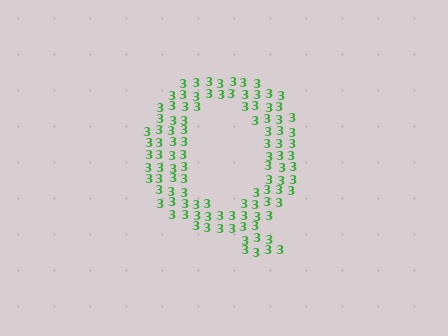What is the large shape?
The large shape is the letter Q.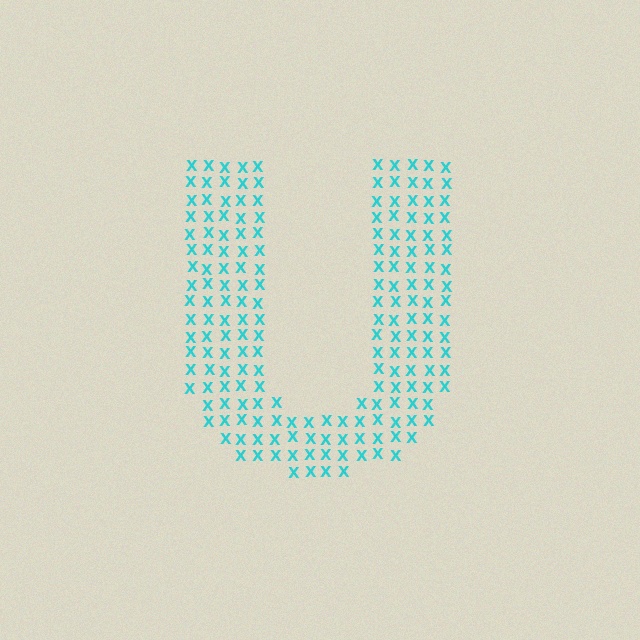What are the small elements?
The small elements are letter X's.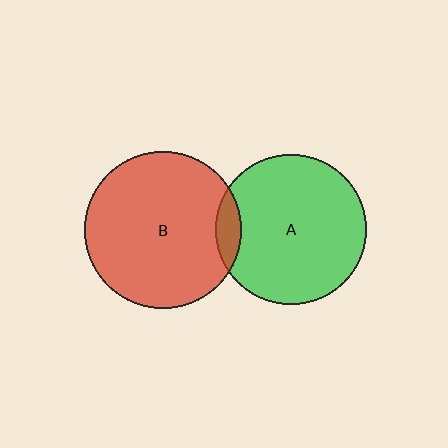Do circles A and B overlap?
Yes.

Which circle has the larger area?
Circle B (red).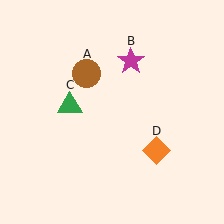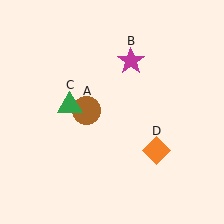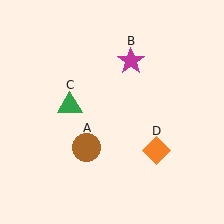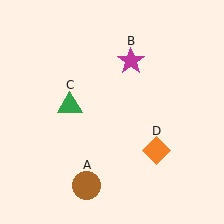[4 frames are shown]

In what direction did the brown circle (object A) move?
The brown circle (object A) moved down.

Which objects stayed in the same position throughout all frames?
Magenta star (object B) and green triangle (object C) and orange diamond (object D) remained stationary.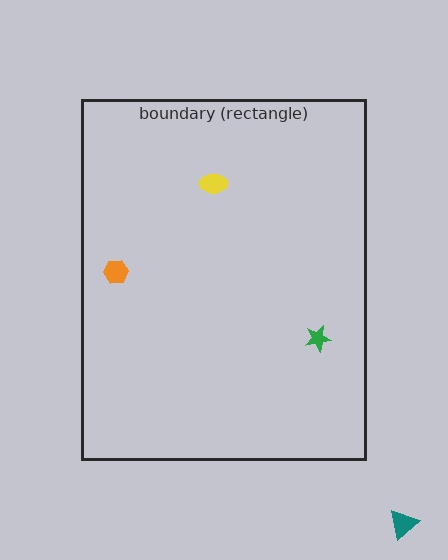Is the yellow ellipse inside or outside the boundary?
Inside.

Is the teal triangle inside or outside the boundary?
Outside.